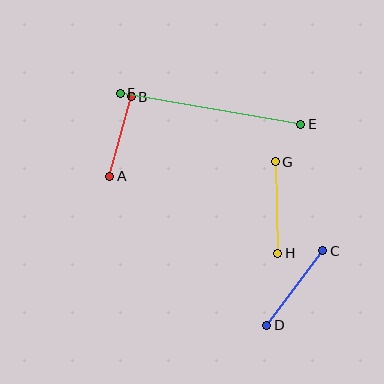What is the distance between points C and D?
The distance is approximately 93 pixels.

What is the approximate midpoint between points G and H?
The midpoint is at approximately (277, 208) pixels.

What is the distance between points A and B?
The distance is approximately 83 pixels.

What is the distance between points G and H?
The distance is approximately 92 pixels.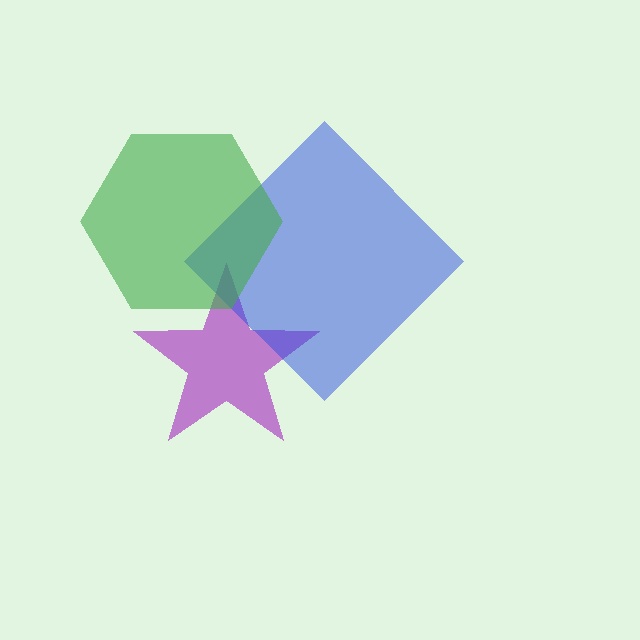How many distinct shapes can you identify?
There are 3 distinct shapes: a purple star, a blue diamond, a green hexagon.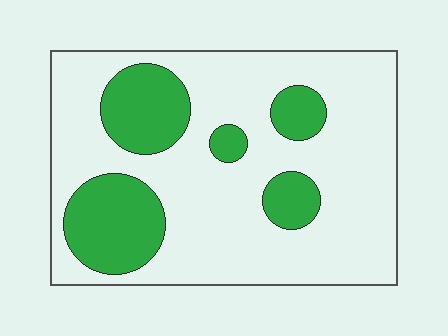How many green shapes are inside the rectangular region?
5.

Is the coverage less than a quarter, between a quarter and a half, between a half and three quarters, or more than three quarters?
Between a quarter and a half.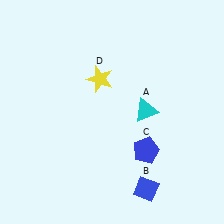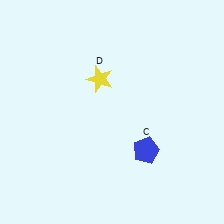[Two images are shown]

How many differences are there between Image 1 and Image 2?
There are 2 differences between the two images.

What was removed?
The blue diamond (B), the cyan triangle (A) were removed in Image 2.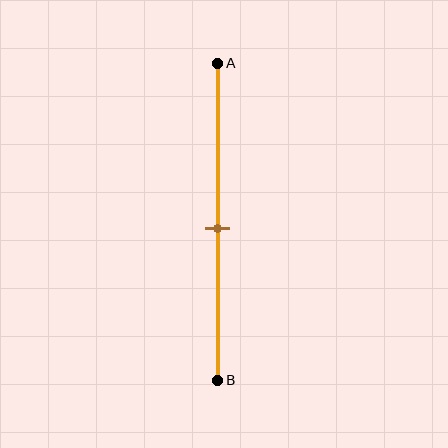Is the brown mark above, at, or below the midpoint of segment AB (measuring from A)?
The brown mark is approximately at the midpoint of segment AB.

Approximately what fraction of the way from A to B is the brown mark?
The brown mark is approximately 50% of the way from A to B.